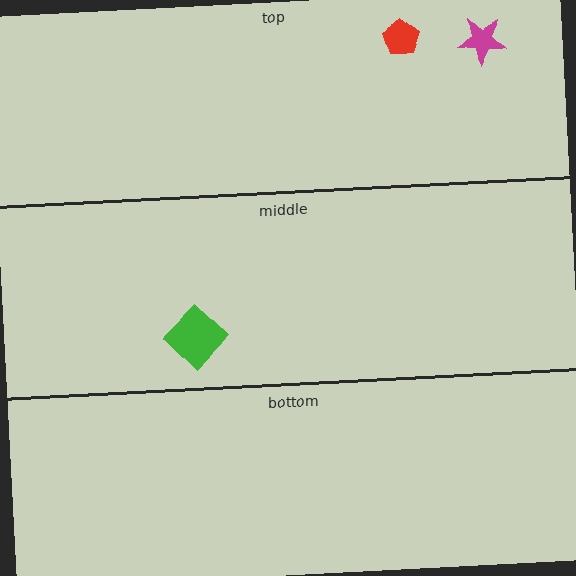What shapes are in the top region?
The magenta star, the red pentagon.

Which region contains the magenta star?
The top region.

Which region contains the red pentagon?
The top region.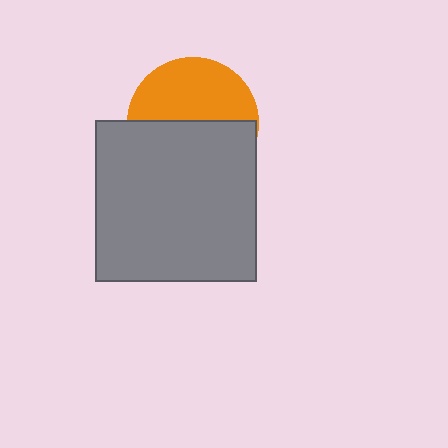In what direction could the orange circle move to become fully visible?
The orange circle could move up. That would shift it out from behind the gray square entirely.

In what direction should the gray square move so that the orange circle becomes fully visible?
The gray square should move down. That is the shortest direction to clear the overlap and leave the orange circle fully visible.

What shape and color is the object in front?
The object in front is a gray square.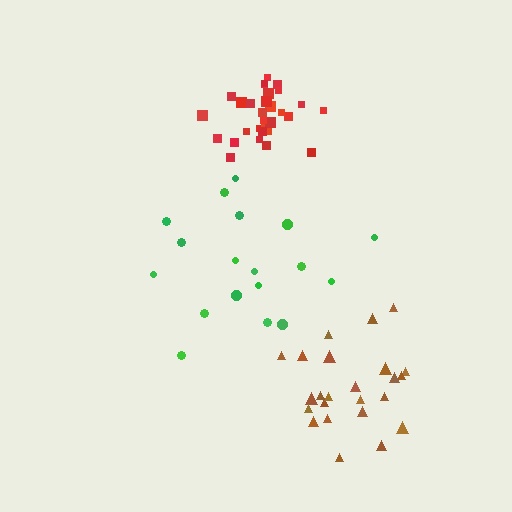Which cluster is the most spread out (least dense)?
Green.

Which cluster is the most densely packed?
Red.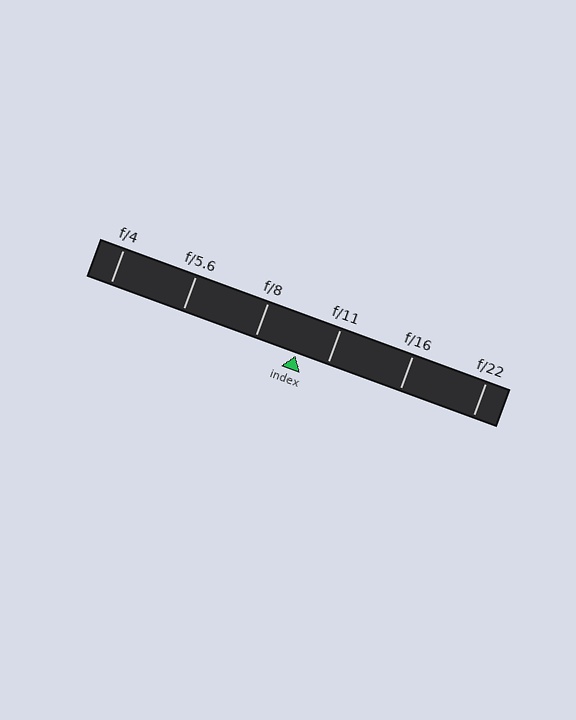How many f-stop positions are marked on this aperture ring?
There are 6 f-stop positions marked.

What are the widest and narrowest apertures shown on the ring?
The widest aperture shown is f/4 and the narrowest is f/22.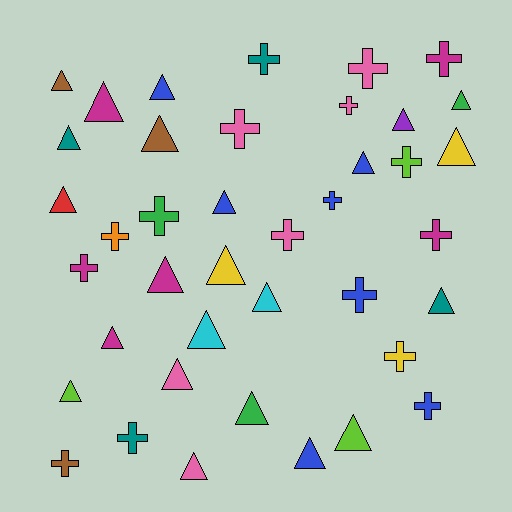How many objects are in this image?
There are 40 objects.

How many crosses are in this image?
There are 17 crosses.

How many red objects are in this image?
There is 1 red object.